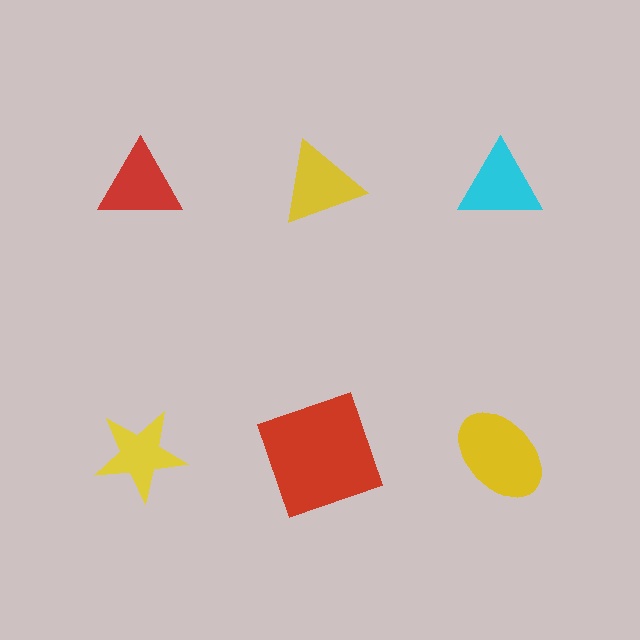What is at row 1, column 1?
A red triangle.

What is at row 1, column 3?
A cyan triangle.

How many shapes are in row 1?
3 shapes.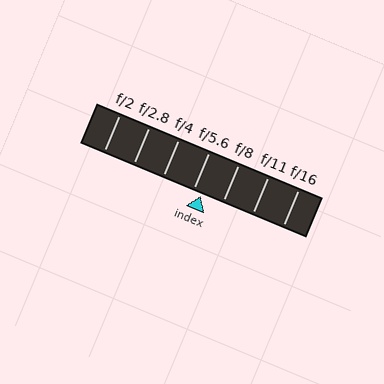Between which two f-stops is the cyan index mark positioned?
The index mark is between f/5.6 and f/8.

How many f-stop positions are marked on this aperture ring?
There are 7 f-stop positions marked.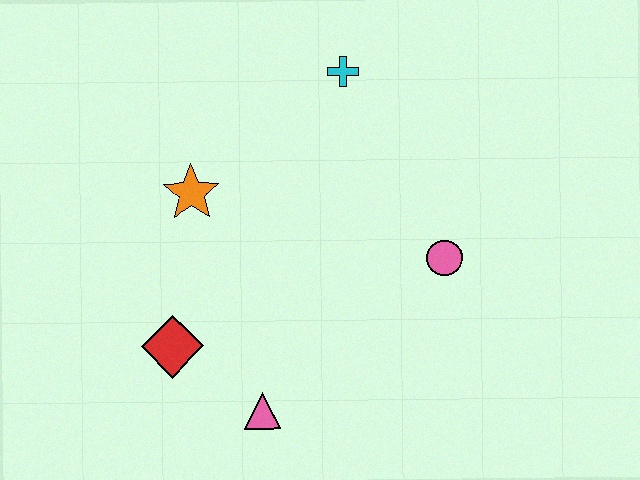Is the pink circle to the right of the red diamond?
Yes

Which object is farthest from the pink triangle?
The cyan cross is farthest from the pink triangle.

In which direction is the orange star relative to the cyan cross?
The orange star is to the left of the cyan cross.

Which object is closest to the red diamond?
The pink triangle is closest to the red diamond.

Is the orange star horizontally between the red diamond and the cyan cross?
Yes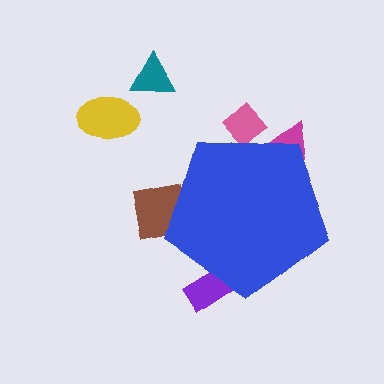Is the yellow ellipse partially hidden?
No, the yellow ellipse is fully visible.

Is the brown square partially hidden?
Yes, the brown square is partially hidden behind the blue pentagon.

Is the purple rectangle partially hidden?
Yes, the purple rectangle is partially hidden behind the blue pentagon.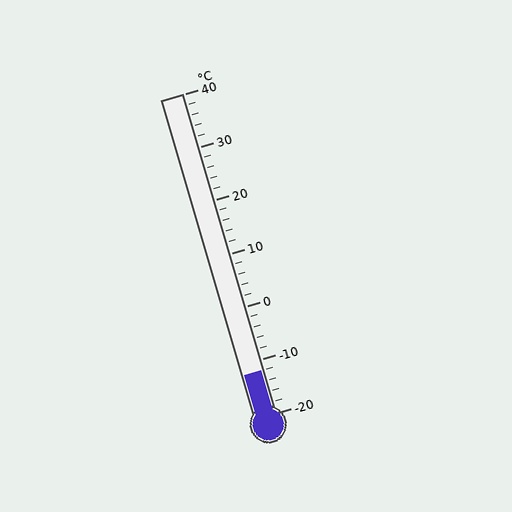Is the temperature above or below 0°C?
The temperature is below 0°C.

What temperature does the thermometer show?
The thermometer shows approximately -12°C.